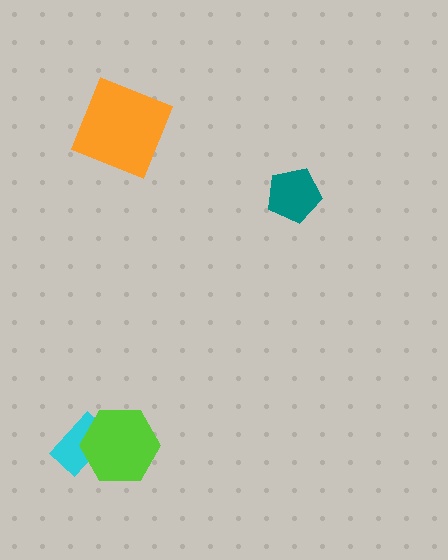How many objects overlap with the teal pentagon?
0 objects overlap with the teal pentagon.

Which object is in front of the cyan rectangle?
The lime hexagon is in front of the cyan rectangle.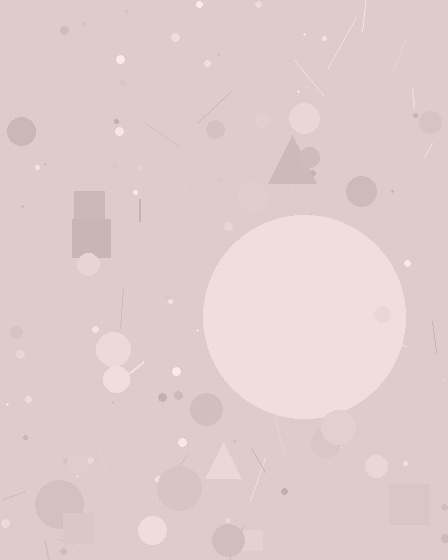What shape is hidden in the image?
A circle is hidden in the image.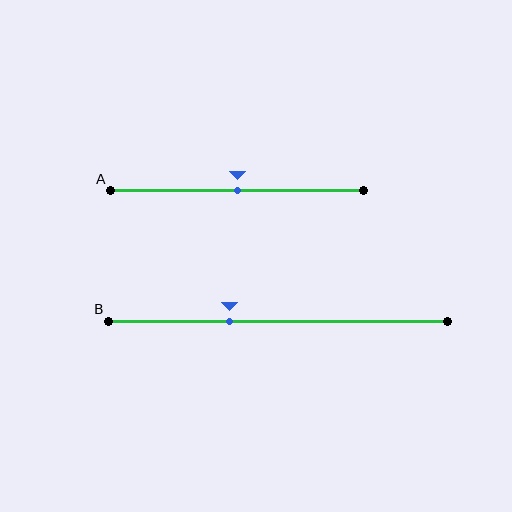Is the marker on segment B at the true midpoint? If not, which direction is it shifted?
No, the marker on segment B is shifted to the left by about 14% of the segment length.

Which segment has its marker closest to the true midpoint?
Segment A has its marker closest to the true midpoint.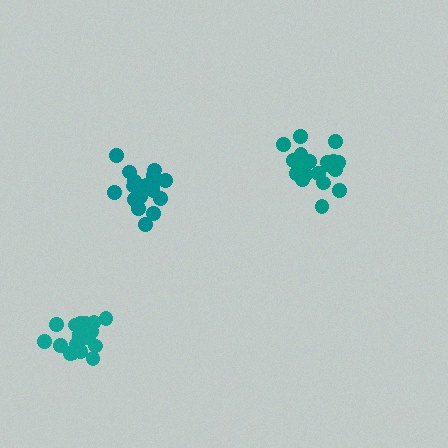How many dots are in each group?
Group 1: 19 dots, Group 2: 19 dots, Group 3: 19 dots (57 total).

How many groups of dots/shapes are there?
There are 3 groups.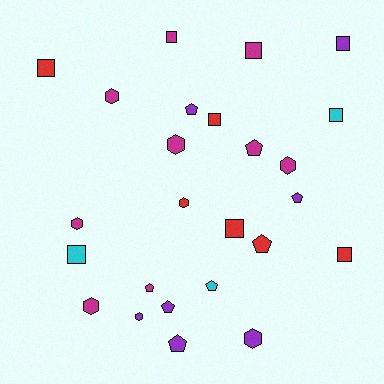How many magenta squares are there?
There are 2 magenta squares.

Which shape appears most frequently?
Square, with 9 objects.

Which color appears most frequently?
Magenta, with 9 objects.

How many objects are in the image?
There are 25 objects.